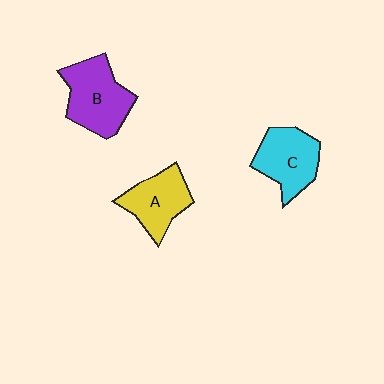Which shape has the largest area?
Shape B (purple).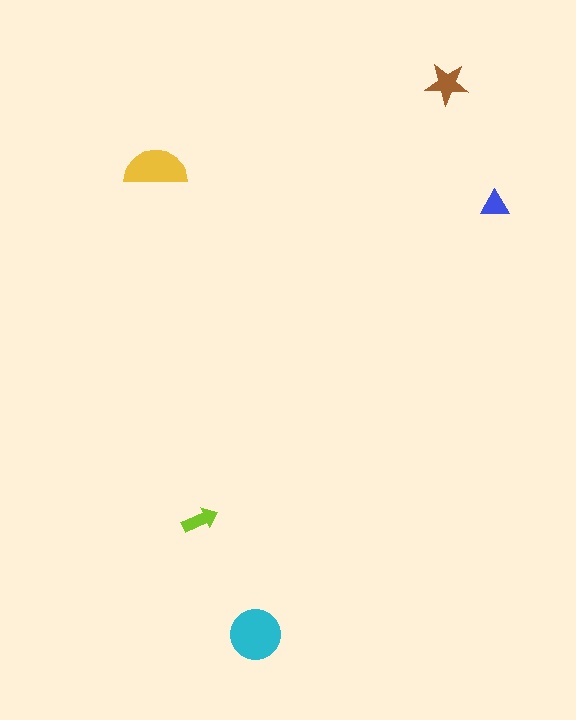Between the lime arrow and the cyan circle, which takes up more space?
The cyan circle.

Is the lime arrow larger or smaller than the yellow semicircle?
Smaller.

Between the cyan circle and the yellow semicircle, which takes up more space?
The cyan circle.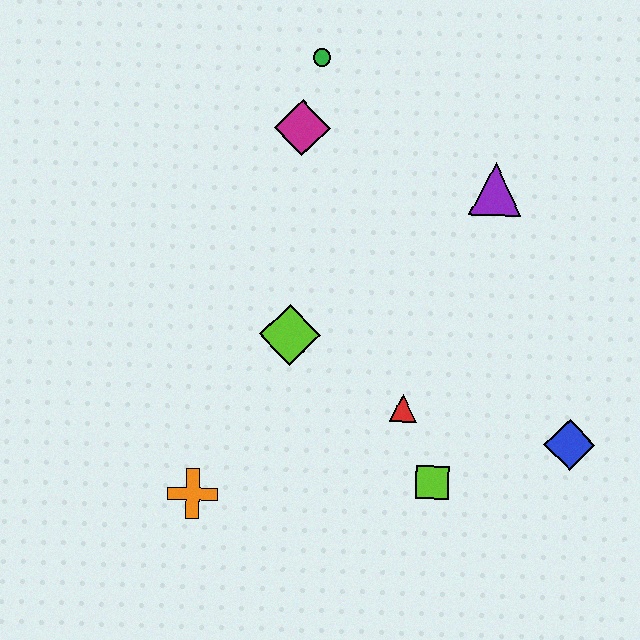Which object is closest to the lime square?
The red triangle is closest to the lime square.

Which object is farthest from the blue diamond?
The green circle is farthest from the blue diamond.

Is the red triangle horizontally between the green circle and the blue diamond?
Yes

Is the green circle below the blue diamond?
No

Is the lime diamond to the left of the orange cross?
No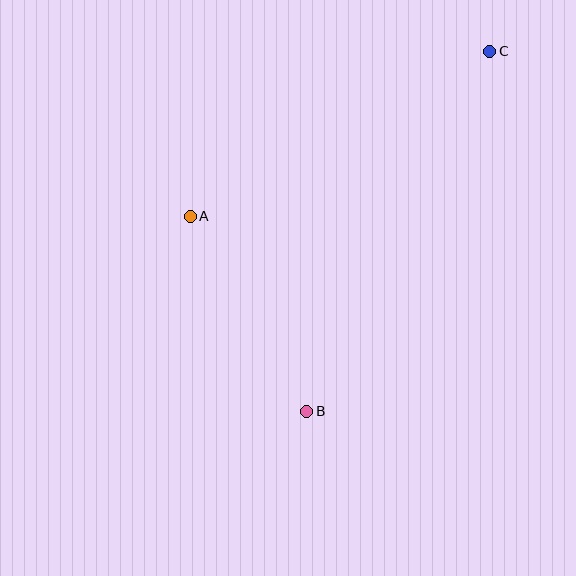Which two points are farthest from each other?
Points B and C are farthest from each other.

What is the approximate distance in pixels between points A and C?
The distance between A and C is approximately 342 pixels.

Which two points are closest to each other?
Points A and B are closest to each other.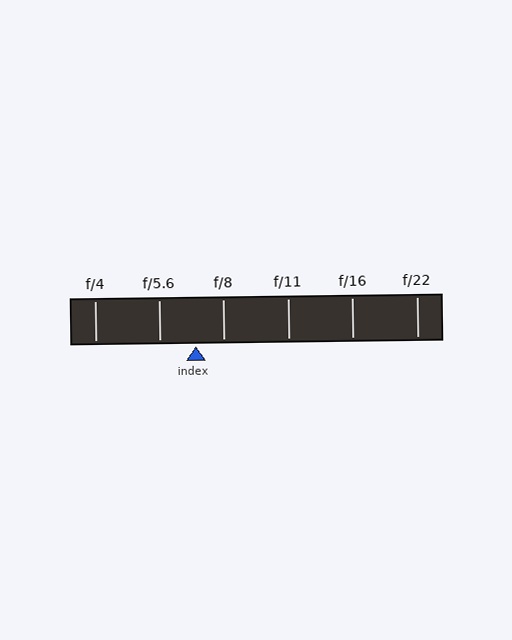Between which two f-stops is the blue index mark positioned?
The index mark is between f/5.6 and f/8.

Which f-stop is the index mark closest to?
The index mark is closest to f/8.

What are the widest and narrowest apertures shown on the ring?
The widest aperture shown is f/4 and the narrowest is f/22.